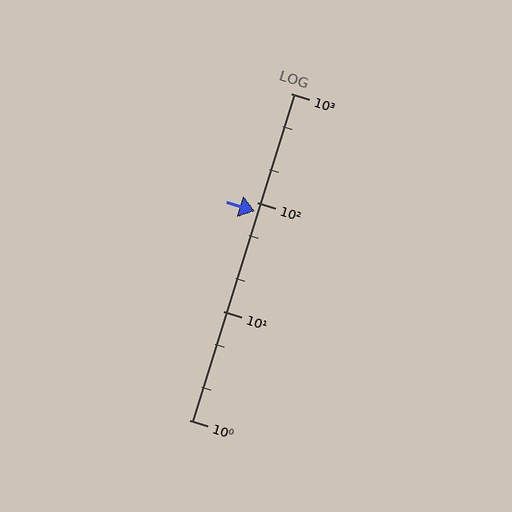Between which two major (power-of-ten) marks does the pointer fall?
The pointer is between 10 and 100.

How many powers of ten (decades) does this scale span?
The scale spans 3 decades, from 1 to 1000.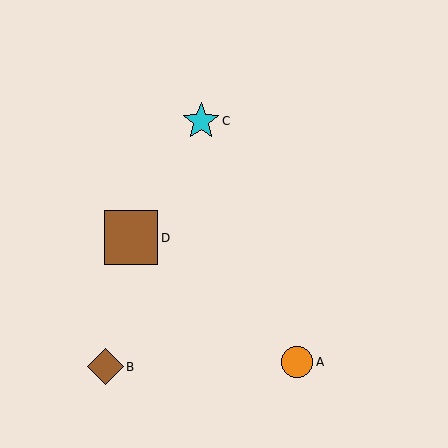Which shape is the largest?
The brown square (labeled D) is the largest.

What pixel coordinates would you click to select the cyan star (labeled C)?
Click at (201, 121) to select the cyan star C.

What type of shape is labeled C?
Shape C is a cyan star.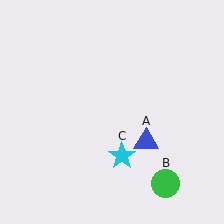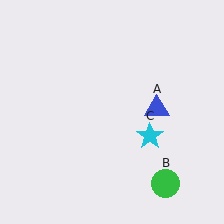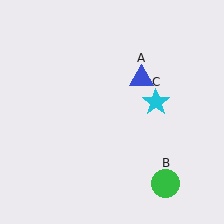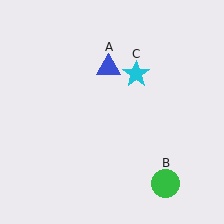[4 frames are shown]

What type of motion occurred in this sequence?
The blue triangle (object A), cyan star (object C) rotated counterclockwise around the center of the scene.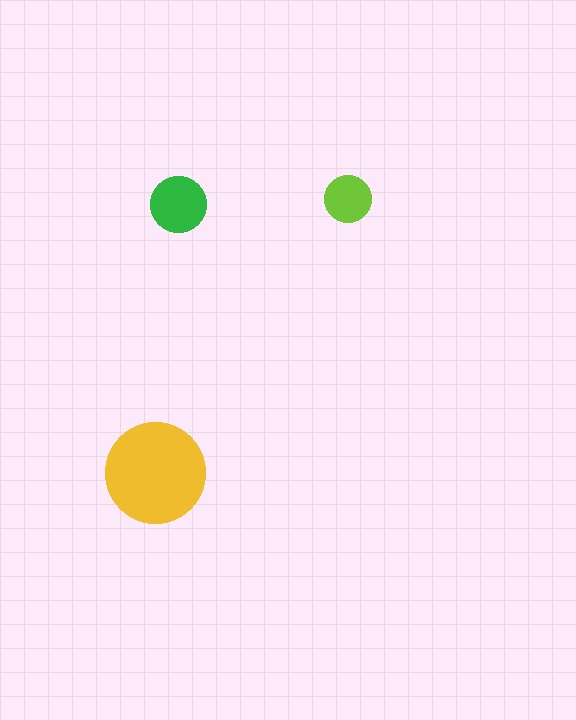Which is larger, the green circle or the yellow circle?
The yellow one.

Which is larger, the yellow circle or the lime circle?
The yellow one.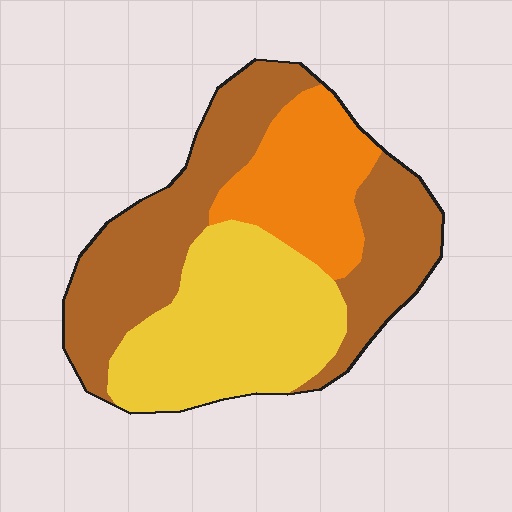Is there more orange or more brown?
Brown.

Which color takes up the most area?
Brown, at roughly 45%.